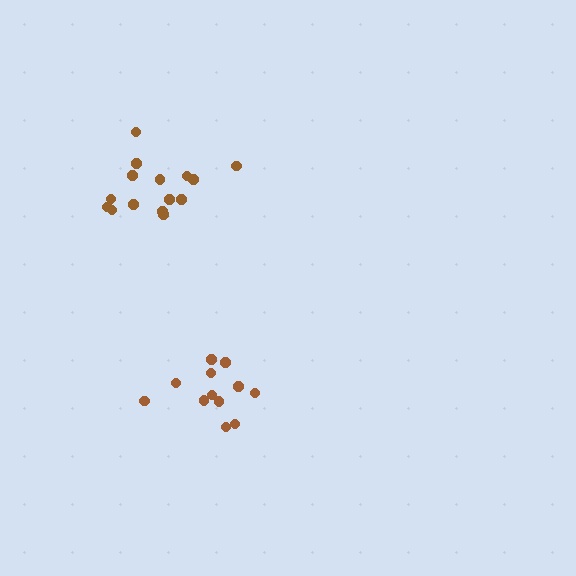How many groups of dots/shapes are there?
There are 2 groups.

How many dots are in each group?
Group 1: 12 dots, Group 2: 15 dots (27 total).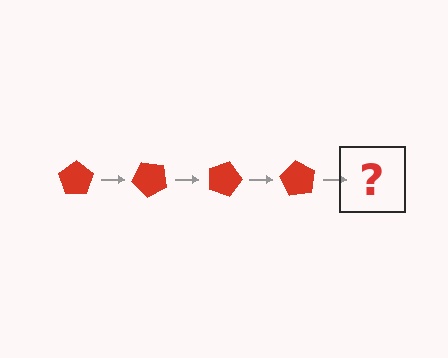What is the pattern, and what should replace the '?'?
The pattern is that the pentagon rotates 45 degrees each step. The '?' should be a red pentagon rotated 180 degrees.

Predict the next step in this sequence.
The next step is a red pentagon rotated 180 degrees.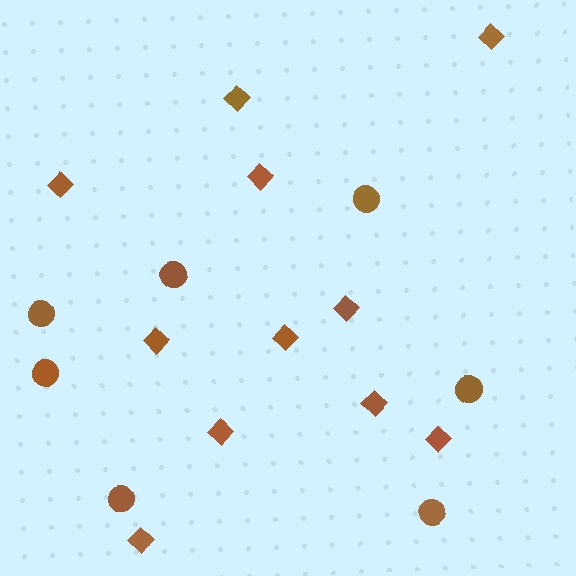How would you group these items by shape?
There are 2 groups: one group of circles (7) and one group of diamonds (11).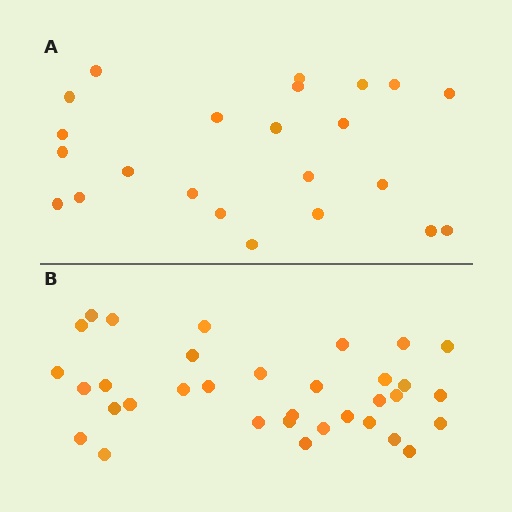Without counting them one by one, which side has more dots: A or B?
Region B (the bottom region) has more dots.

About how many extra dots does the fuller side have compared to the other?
Region B has roughly 12 or so more dots than region A.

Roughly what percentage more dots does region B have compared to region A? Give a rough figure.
About 50% more.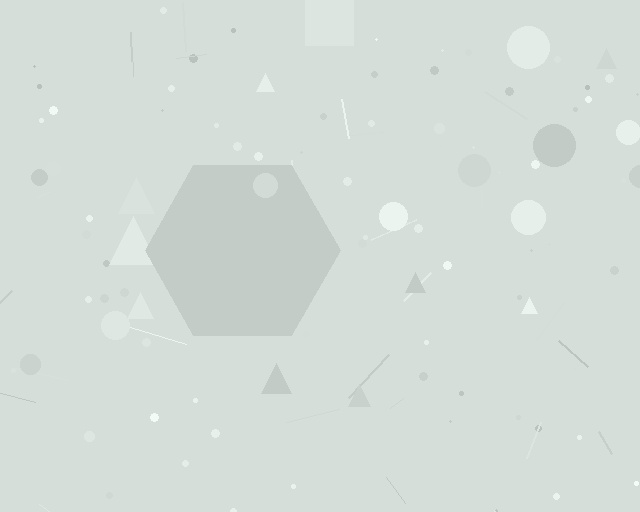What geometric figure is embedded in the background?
A hexagon is embedded in the background.